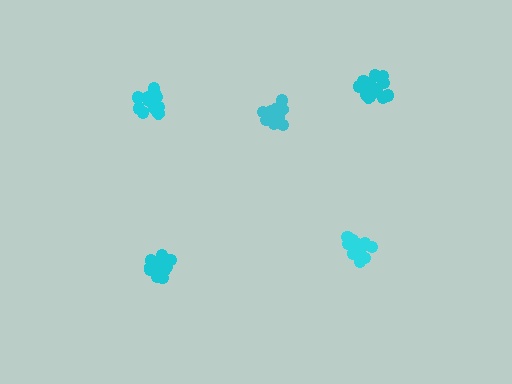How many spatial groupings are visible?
There are 5 spatial groupings.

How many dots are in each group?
Group 1: 13 dots, Group 2: 14 dots, Group 3: 14 dots, Group 4: 16 dots, Group 5: 14 dots (71 total).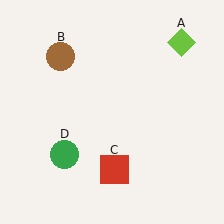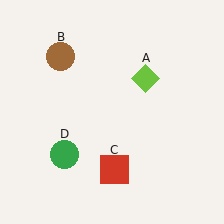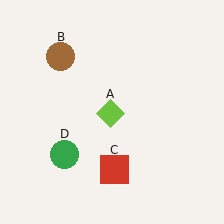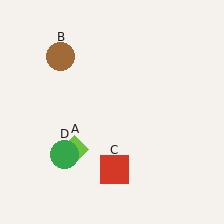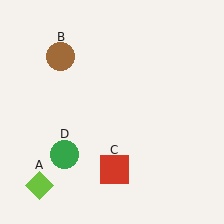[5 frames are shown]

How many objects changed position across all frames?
1 object changed position: lime diamond (object A).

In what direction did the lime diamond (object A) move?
The lime diamond (object A) moved down and to the left.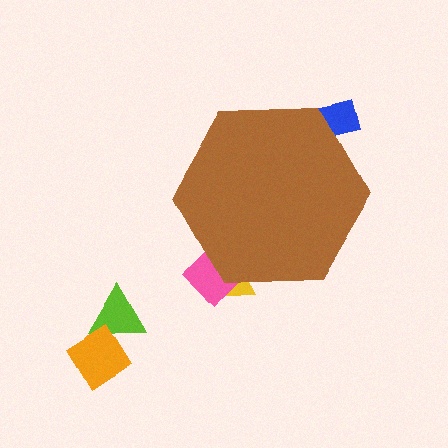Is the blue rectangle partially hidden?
Yes, the blue rectangle is partially hidden behind the brown hexagon.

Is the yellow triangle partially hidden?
Yes, the yellow triangle is partially hidden behind the brown hexagon.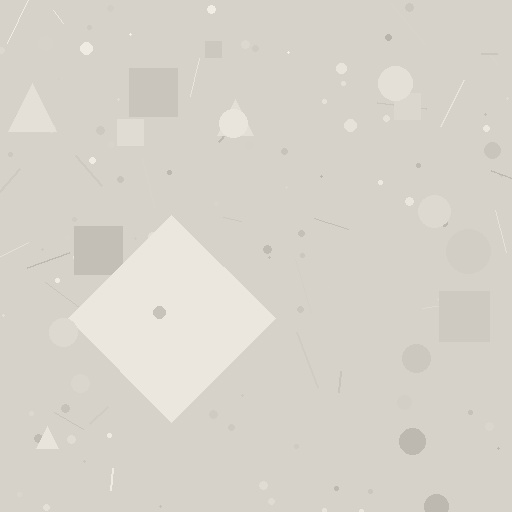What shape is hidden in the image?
A diamond is hidden in the image.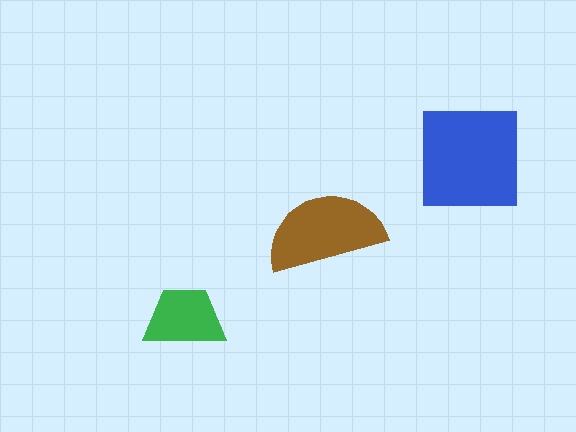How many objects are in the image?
There are 3 objects in the image.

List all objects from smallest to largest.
The green trapezoid, the brown semicircle, the blue square.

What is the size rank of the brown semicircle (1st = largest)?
2nd.